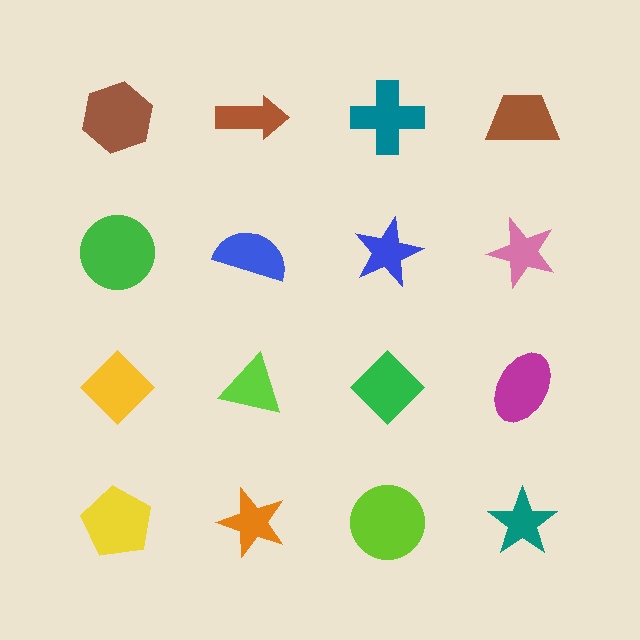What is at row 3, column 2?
A lime triangle.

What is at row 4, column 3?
A lime circle.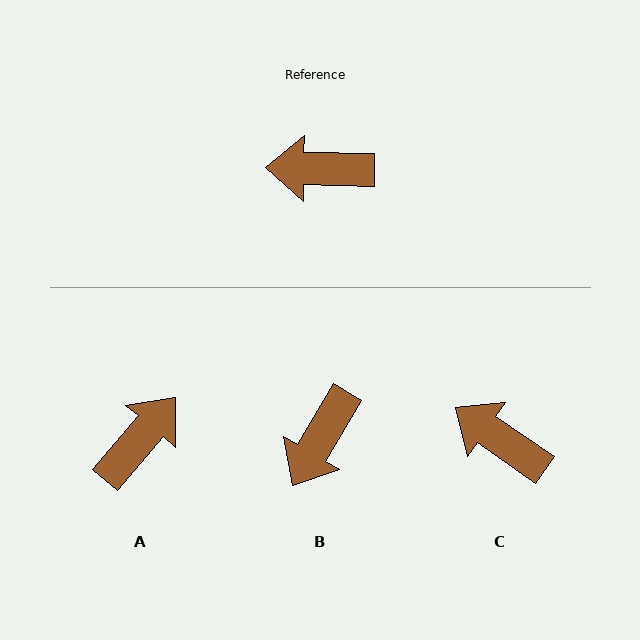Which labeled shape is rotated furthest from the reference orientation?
A, about 129 degrees away.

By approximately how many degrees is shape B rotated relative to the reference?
Approximately 61 degrees counter-clockwise.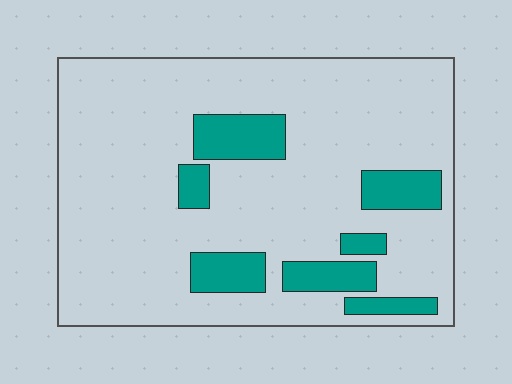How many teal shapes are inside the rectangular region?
7.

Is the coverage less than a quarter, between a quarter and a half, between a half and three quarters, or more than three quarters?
Less than a quarter.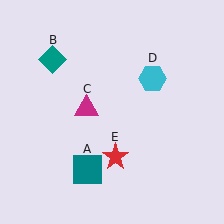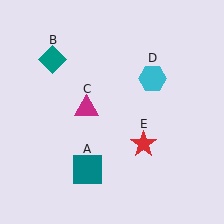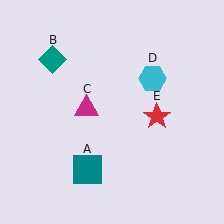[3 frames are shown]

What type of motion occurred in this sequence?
The red star (object E) rotated counterclockwise around the center of the scene.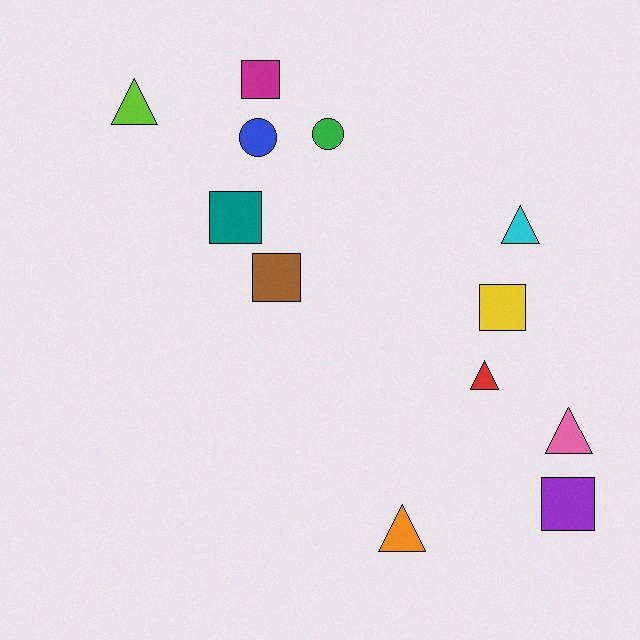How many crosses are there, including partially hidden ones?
There are no crosses.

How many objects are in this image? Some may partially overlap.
There are 12 objects.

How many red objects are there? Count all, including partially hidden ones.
There is 1 red object.